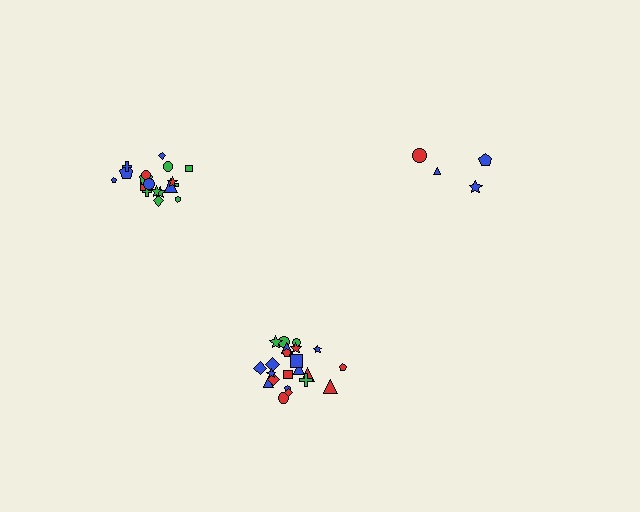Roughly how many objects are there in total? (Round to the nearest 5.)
Roughly 45 objects in total.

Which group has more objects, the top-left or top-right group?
The top-left group.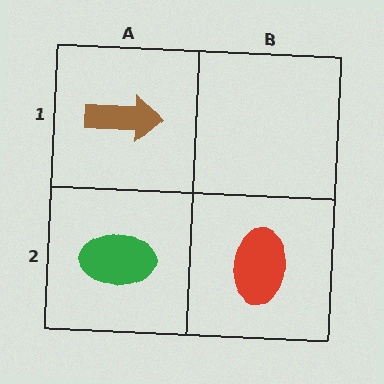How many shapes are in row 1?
1 shape.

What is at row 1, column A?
A brown arrow.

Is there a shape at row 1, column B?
No, that cell is empty.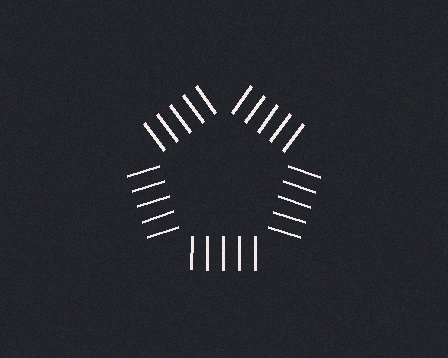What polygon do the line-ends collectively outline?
An illusory pentagon — the line segments terminate on its edges but no continuous stroke is drawn.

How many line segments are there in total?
25 — 5 along each of the 5 edges.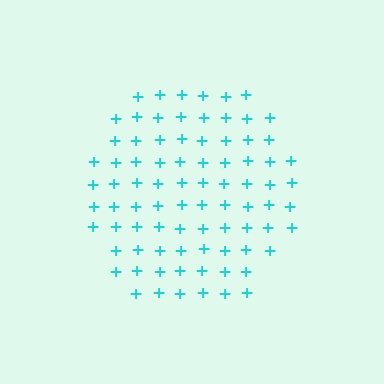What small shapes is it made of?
It is made of small plus signs.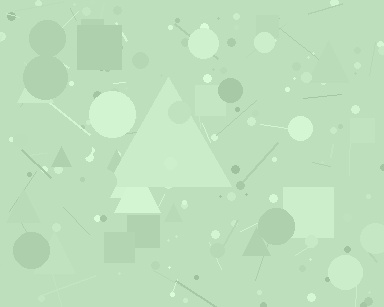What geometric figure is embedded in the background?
A triangle is embedded in the background.